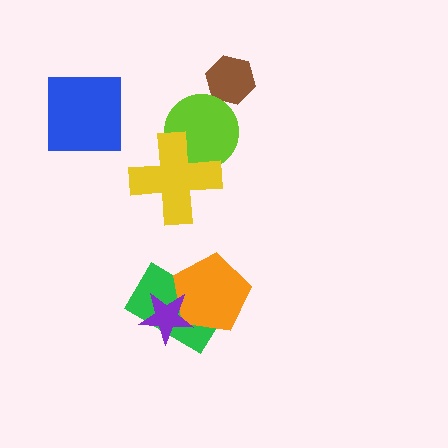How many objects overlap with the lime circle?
1 object overlaps with the lime circle.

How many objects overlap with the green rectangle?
2 objects overlap with the green rectangle.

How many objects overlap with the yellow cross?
1 object overlaps with the yellow cross.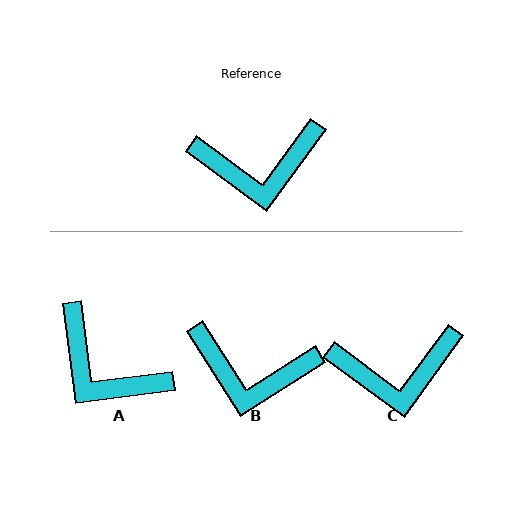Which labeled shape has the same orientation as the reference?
C.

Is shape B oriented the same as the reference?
No, it is off by about 21 degrees.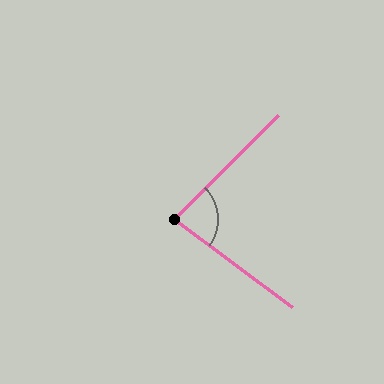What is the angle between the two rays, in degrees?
Approximately 82 degrees.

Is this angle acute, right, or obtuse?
It is acute.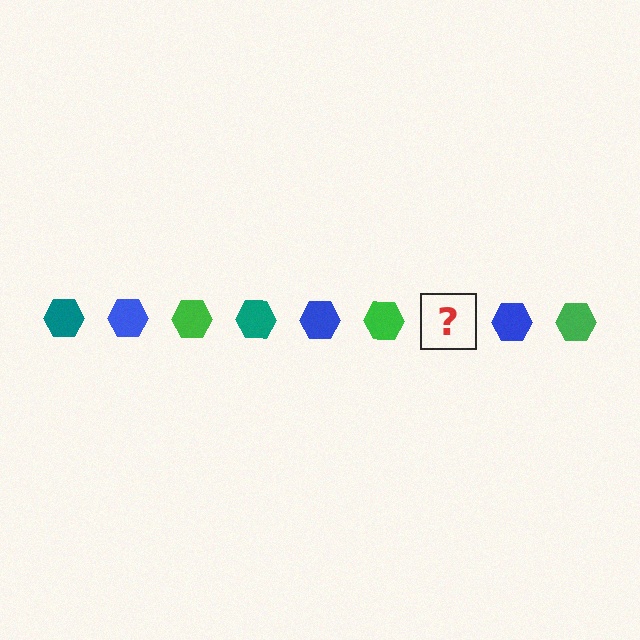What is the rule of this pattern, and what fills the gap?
The rule is that the pattern cycles through teal, blue, green hexagons. The gap should be filled with a teal hexagon.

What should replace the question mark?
The question mark should be replaced with a teal hexagon.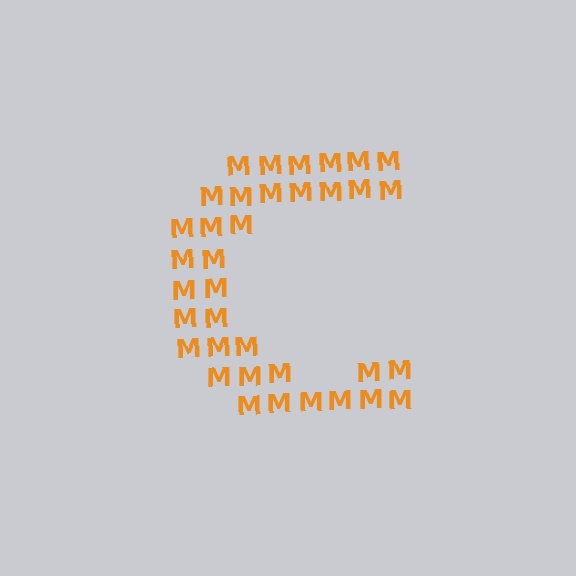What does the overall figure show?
The overall figure shows the letter C.